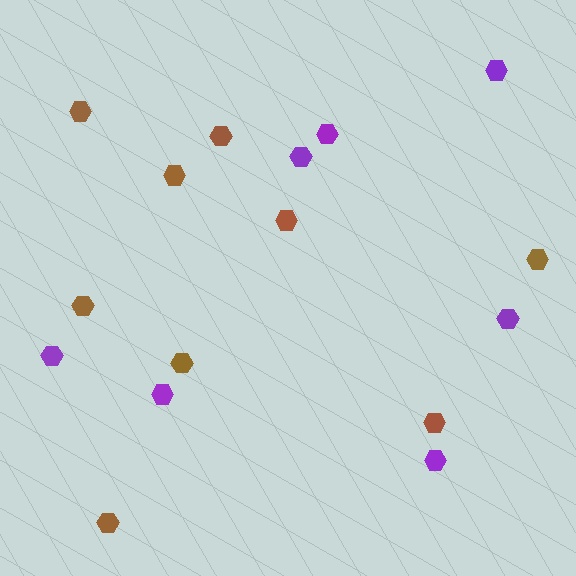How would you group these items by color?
There are 2 groups: one group of purple hexagons (7) and one group of brown hexagons (9).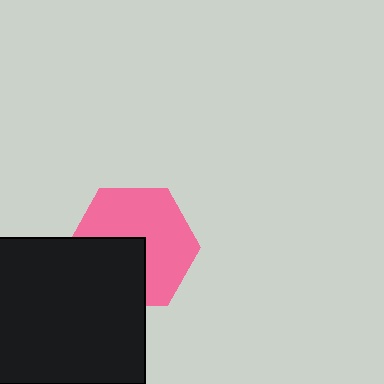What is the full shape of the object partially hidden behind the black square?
The partially hidden object is a pink hexagon.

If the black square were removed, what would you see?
You would see the complete pink hexagon.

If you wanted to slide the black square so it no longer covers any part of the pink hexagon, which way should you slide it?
Slide it toward the lower-left — that is the most direct way to separate the two shapes.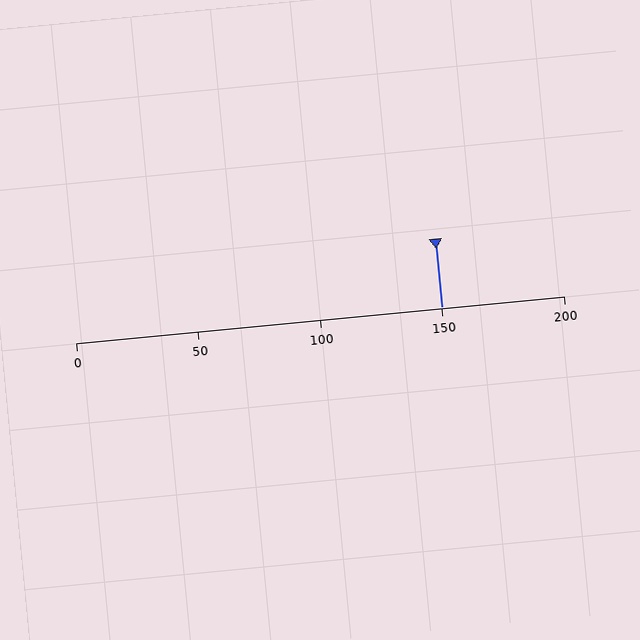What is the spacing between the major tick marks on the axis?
The major ticks are spaced 50 apart.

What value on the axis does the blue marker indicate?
The marker indicates approximately 150.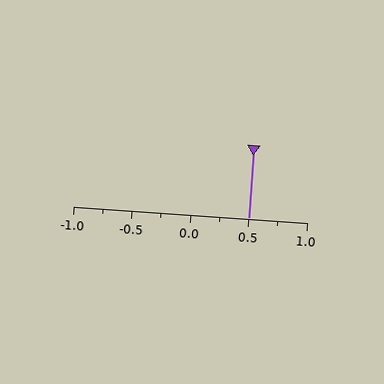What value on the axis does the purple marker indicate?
The marker indicates approximately 0.5.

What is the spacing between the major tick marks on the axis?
The major ticks are spaced 0.5 apart.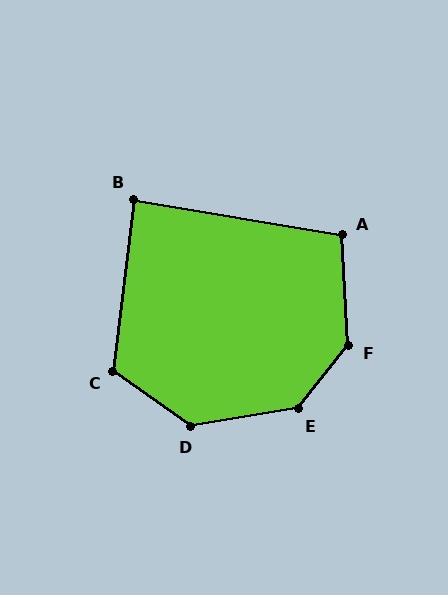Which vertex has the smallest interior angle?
B, at approximately 87 degrees.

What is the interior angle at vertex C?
Approximately 119 degrees (obtuse).